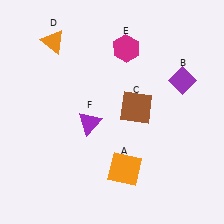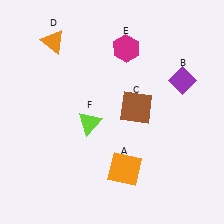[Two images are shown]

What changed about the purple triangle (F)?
In Image 1, F is purple. In Image 2, it changed to lime.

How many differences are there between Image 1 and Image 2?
There is 1 difference between the two images.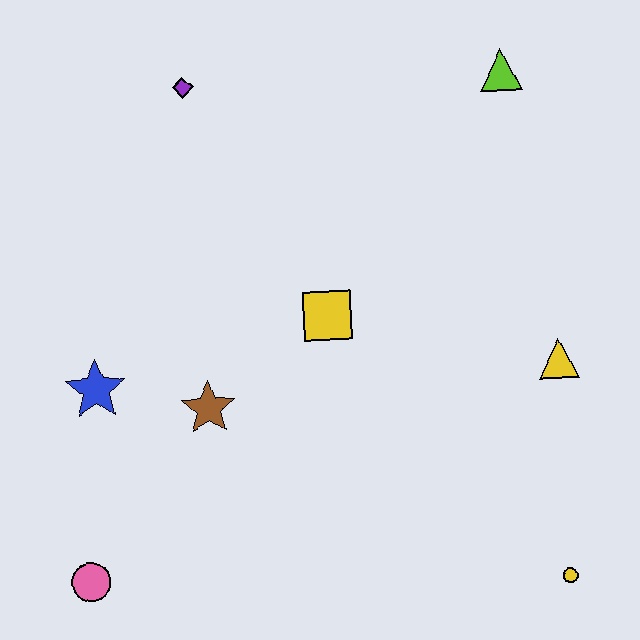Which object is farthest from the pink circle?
The lime triangle is farthest from the pink circle.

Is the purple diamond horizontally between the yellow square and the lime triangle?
No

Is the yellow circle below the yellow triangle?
Yes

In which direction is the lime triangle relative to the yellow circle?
The lime triangle is above the yellow circle.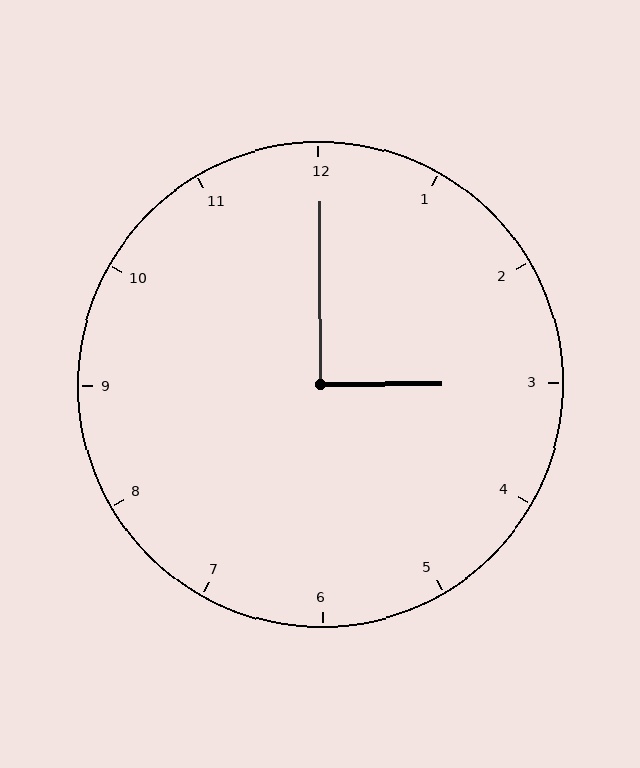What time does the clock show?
3:00.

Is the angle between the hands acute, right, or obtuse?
It is right.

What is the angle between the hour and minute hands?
Approximately 90 degrees.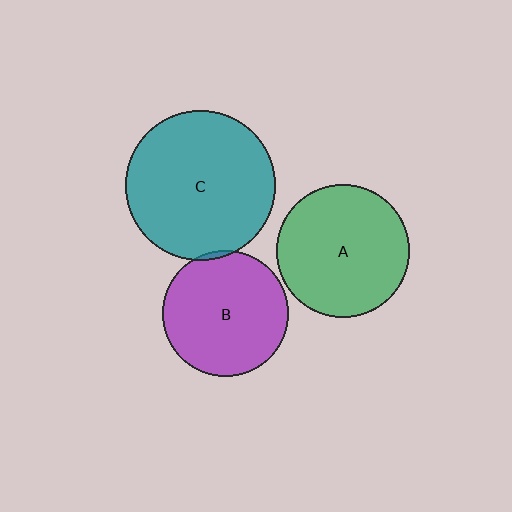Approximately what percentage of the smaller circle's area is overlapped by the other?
Approximately 5%.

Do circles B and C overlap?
Yes.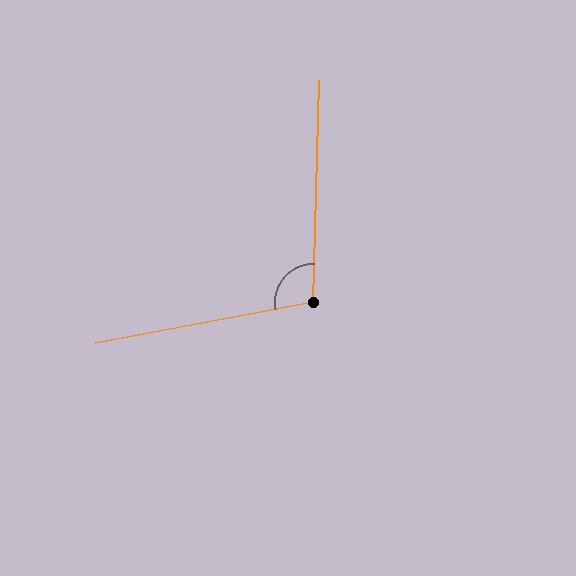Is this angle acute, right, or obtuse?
It is obtuse.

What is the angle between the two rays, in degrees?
Approximately 102 degrees.